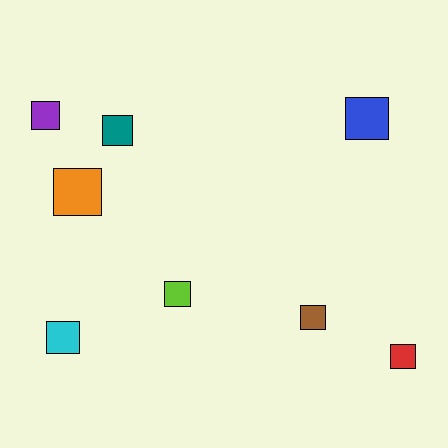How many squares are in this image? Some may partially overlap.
There are 8 squares.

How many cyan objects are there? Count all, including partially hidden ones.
There is 1 cyan object.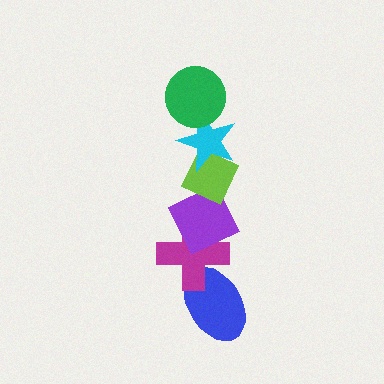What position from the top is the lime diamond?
The lime diamond is 3rd from the top.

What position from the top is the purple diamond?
The purple diamond is 4th from the top.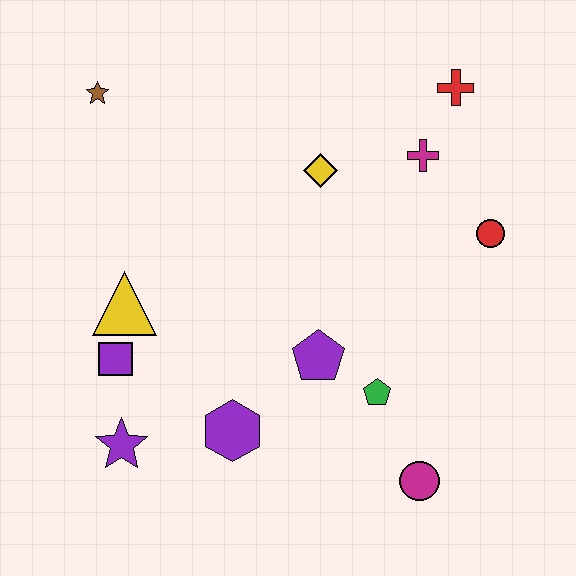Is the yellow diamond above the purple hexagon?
Yes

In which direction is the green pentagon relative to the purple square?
The green pentagon is to the right of the purple square.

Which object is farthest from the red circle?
The purple star is farthest from the red circle.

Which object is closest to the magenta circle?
The green pentagon is closest to the magenta circle.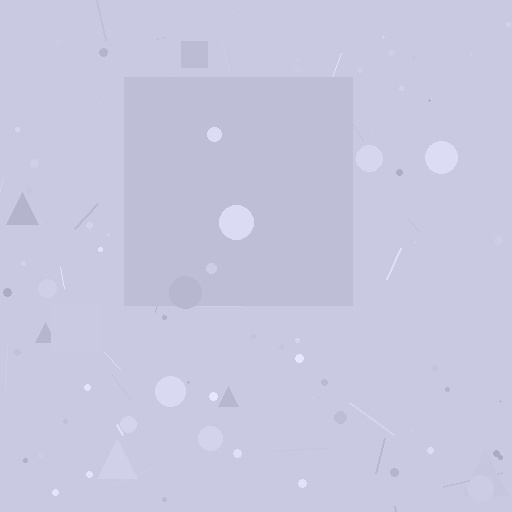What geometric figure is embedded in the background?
A square is embedded in the background.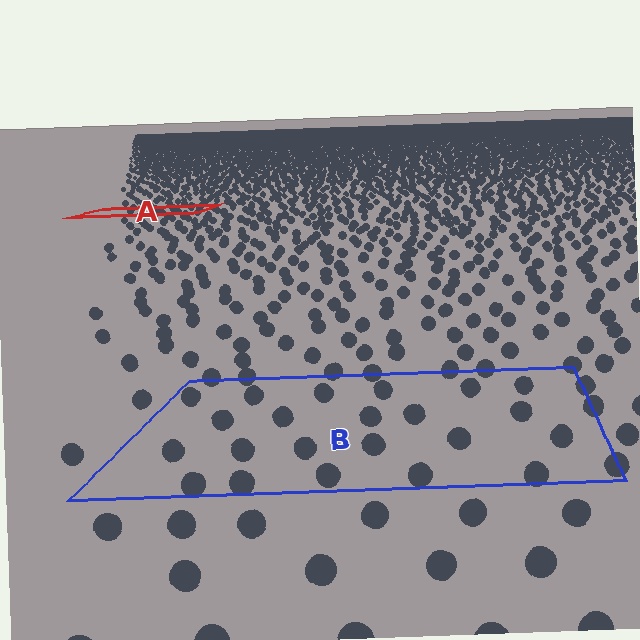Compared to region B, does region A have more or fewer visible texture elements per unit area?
Region A has more texture elements per unit area — they are packed more densely because it is farther away.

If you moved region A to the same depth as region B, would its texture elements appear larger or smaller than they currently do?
They would appear larger. At a closer depth, the same texture elements are projected at a bigger on-screen size.